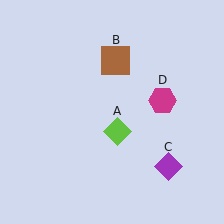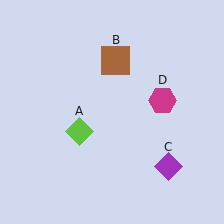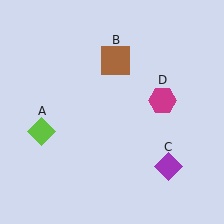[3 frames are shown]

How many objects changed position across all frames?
1 object changed position: lime diamond (object A).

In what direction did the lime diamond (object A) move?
The lime diamond (object A) moved left.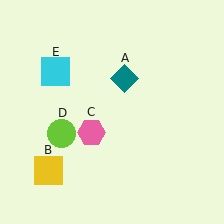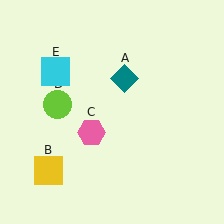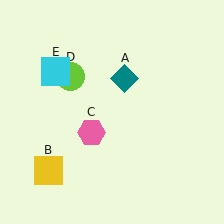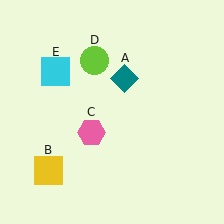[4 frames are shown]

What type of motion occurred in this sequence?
The lime circle (object D) rotated clockwise around the center of the scene.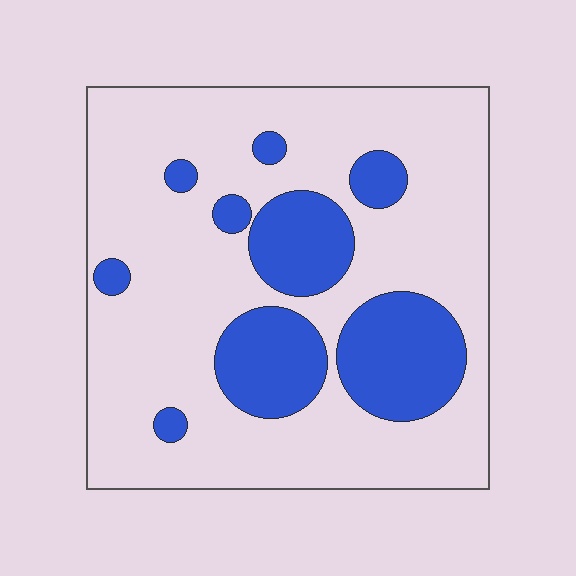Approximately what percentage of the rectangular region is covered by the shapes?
Approximately 25%.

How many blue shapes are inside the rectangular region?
9.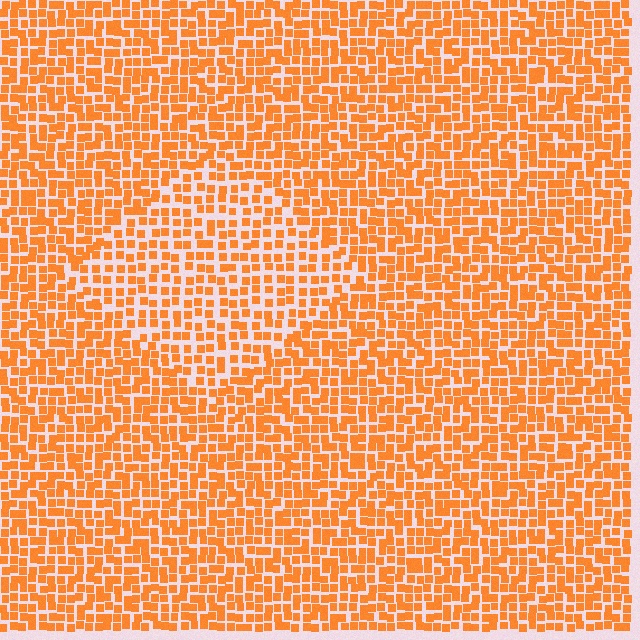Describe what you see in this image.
The image contains small orange elements arranged at two different densities. A diamond-shaped region is visible where the elements are less densely packed than the surrounding area.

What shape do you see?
I see a diamond.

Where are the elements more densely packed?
The elements are more densely packed outside the diamond boundary.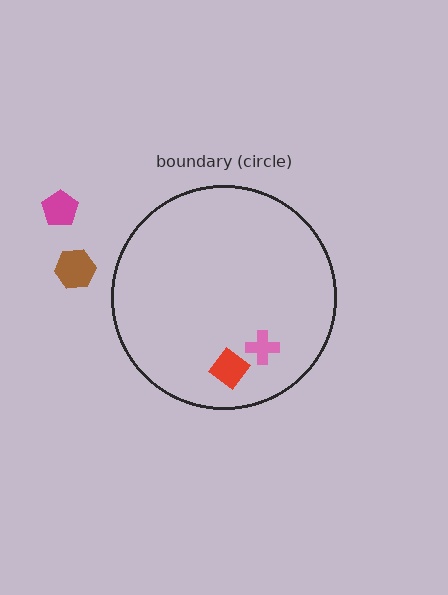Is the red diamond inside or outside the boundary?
Inside.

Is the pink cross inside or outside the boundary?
Inside.